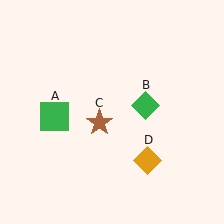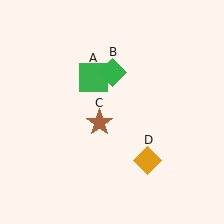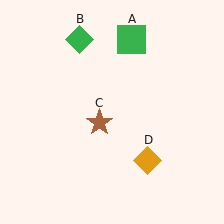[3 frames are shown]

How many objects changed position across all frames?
2 objects changed position: green square (object A), green diamond (object B).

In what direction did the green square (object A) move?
The green square (object A) moved up and to the right.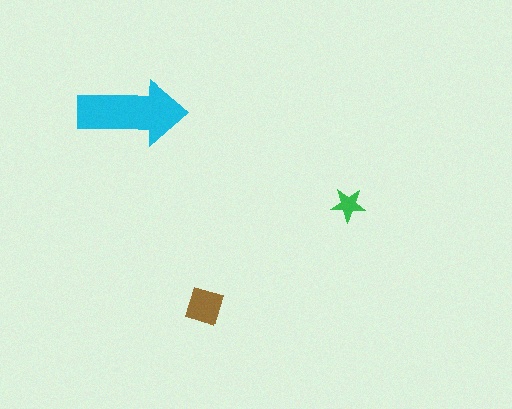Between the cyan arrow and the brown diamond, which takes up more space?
The cyan arrow.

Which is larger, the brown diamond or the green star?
The brown diamond.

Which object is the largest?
The cyan arrow.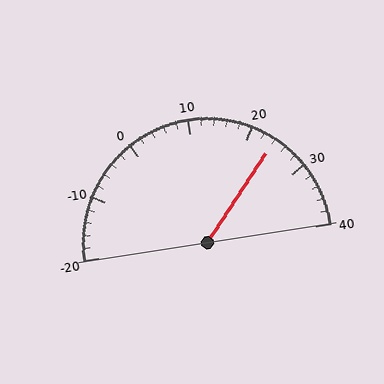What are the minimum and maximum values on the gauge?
The gauge ranges from -20 to 40.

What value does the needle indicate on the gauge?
The needle indicates approximately 24.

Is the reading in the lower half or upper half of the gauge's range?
The reading is in the upper half of the range (-20 to 40).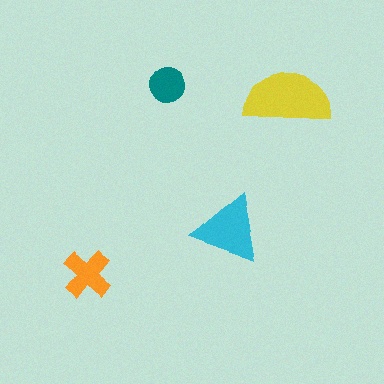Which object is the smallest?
The teal circle.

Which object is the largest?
The yellow semicircle.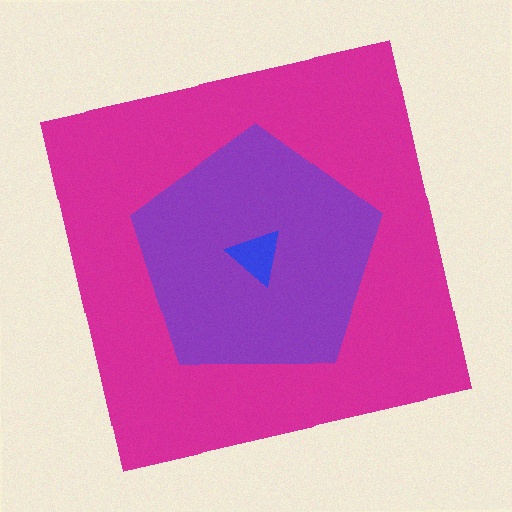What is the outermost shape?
The magenta square.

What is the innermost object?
The blue triangle.